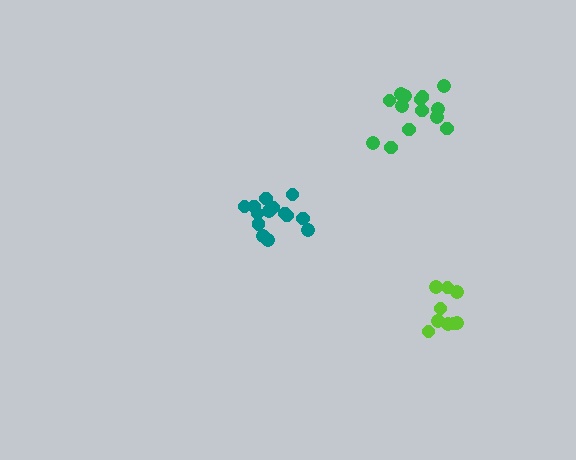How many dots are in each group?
Group 1: 14 dots, Group 2: 9 dots, Group 3: 14 dots (37 total).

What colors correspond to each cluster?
The clusters are colored: teal, lime, green.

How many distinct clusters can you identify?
There are 3 distinct clusters.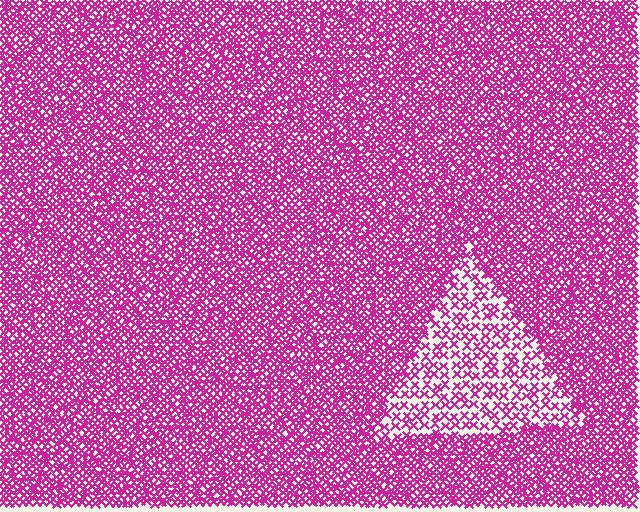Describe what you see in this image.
The image contains small magenta elements arranged at two different densities. A triangle-shaped region is visible where the elements are less densely packed than the surrounding area.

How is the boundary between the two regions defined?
The boundary is defined by a change in element density (approximately 2.3x ratio). All elements are the same color, size, and shape.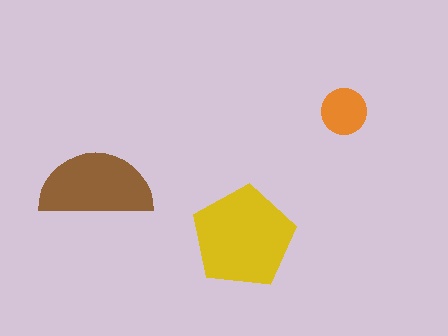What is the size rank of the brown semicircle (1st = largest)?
2nd.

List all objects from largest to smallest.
The yellow pentagon, the brown semicircle, the orange circle.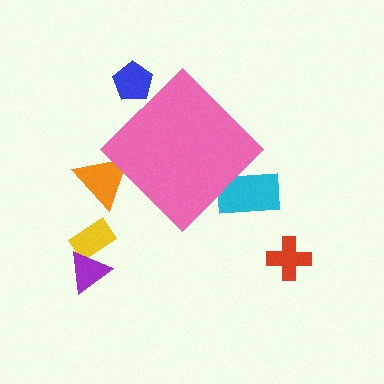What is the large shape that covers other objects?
A pink diamond.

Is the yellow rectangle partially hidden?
No, the yellow rectangle is fully visible.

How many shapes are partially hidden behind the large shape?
3 shapes are partially hidden.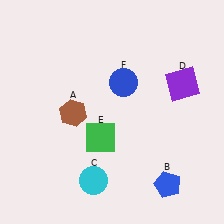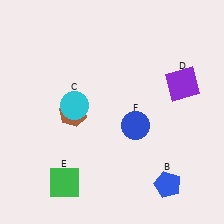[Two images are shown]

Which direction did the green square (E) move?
The green square (E) moved down.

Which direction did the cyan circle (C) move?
The cyan circle (C) moved up.